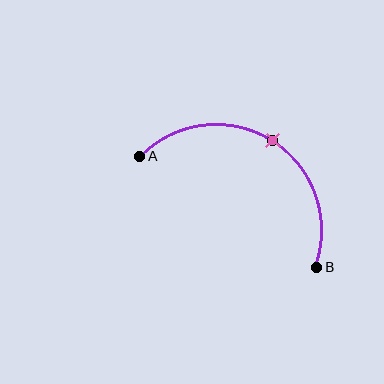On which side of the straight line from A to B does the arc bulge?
The arc bulges above the straight line connecting A and B.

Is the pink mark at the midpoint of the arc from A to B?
Yes. The pink mark lies on the arc at equal arc-length from both A and B — it is the arc midpoint.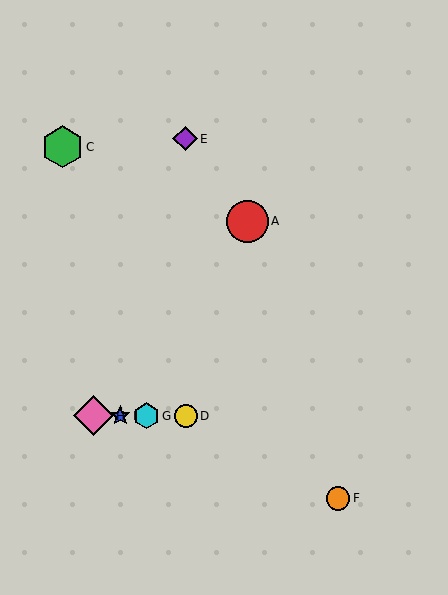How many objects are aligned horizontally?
4 objects (B, D, G, H) are aligned horizontally.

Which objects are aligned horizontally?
Objects B, D, G, H are aligned horizontally.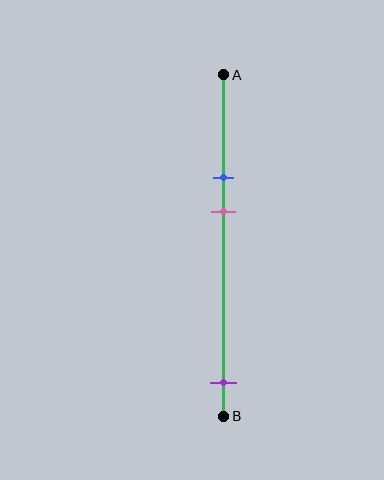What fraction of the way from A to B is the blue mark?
The blue mark is approximately 30% (0.3) of the way from A to B.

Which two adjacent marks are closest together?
The blue and pink marks are the closest adjacent pair.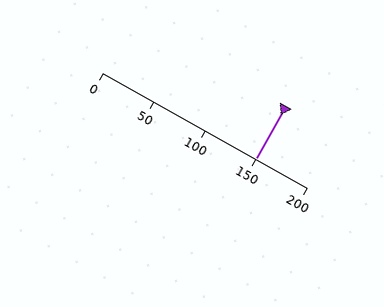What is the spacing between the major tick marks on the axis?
The major ticks are spaced 50 apart.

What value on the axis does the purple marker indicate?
The marker indicates approximately 150.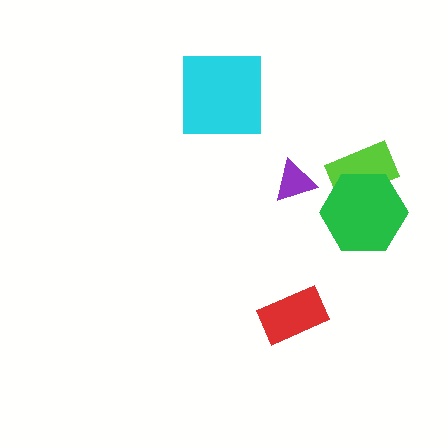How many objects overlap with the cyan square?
0 objects overlap with the cyan square.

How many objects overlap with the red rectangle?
0 objects overlap with the red rectangle.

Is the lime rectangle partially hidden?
Yes, it is partially covered by another shape.